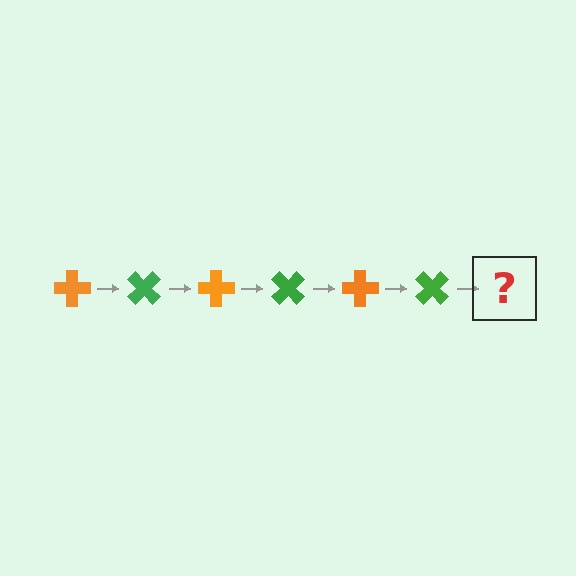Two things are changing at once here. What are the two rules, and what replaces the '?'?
The two rules are that it rotates 45 degrees each step and the color cycles through orange and green. The '?' should be an orange cross, rotated 270 degrees from the start.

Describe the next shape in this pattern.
It should be an orange cross, rotated 270 degrees from the start.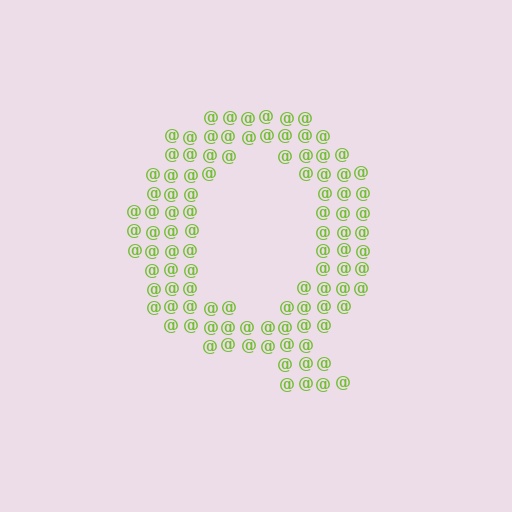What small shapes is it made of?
It is made of small at signs.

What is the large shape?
The large shape is the letter Q.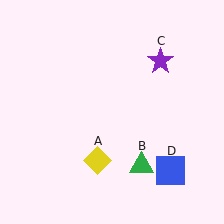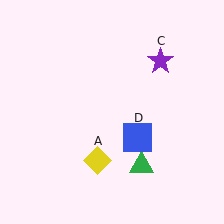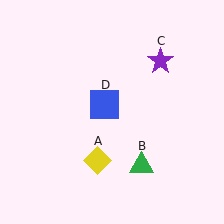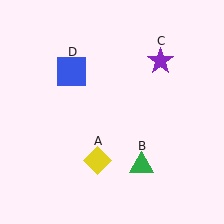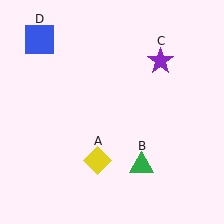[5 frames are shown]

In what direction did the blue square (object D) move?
The blue square (object D) moved up and to the left.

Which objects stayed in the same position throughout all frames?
Yellow diamond (object A) and green triangle (object B) and purple star (object C) remained stationary.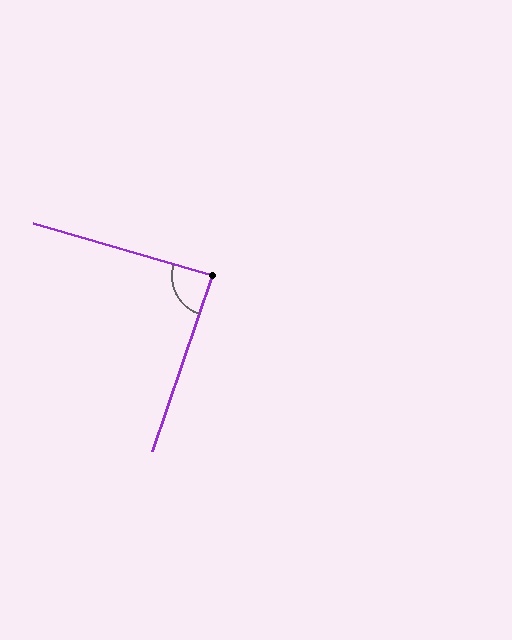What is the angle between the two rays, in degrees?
Approximately 88 degrees.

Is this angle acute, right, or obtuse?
It is approximately a right angle.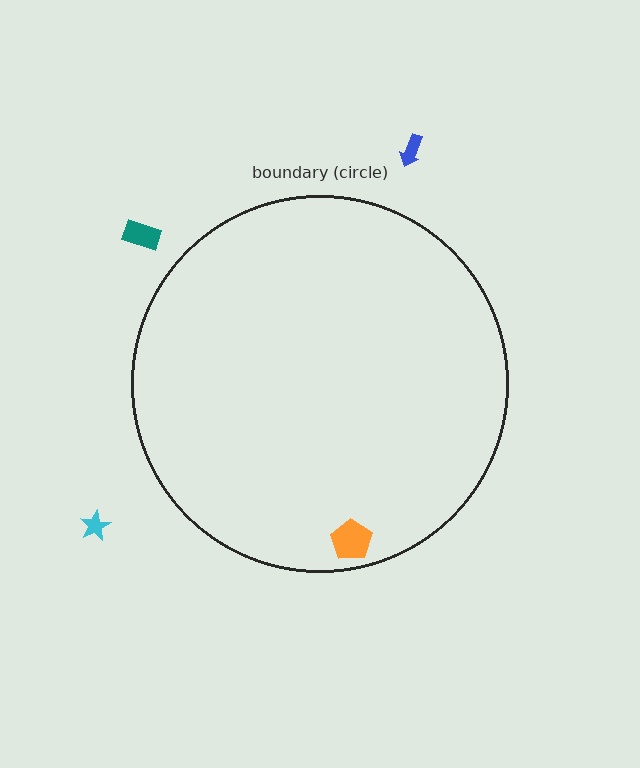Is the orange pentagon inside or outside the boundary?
Inside.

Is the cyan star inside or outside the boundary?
Outside.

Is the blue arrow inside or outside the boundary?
Outside.